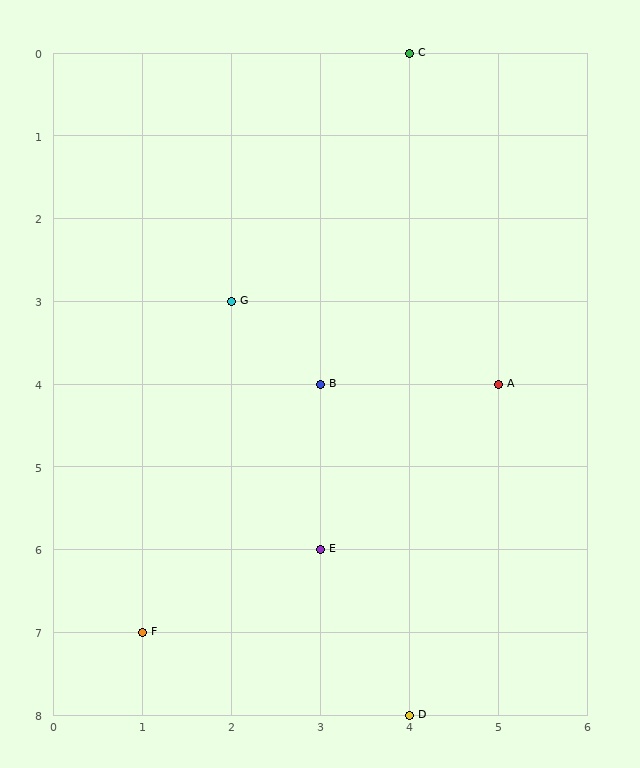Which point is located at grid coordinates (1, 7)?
Point F is at (1, 7).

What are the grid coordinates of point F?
Point F is at grid coordinates (1, 7).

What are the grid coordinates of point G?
Point G is at grid coordinates (2, 3).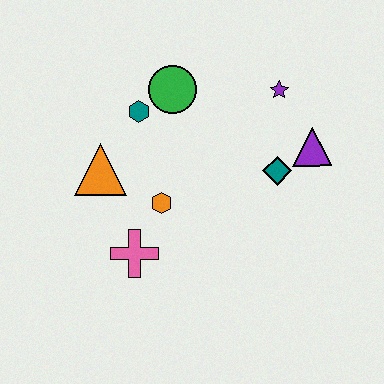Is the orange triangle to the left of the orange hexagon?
Yes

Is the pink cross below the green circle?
Yes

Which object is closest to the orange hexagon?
The pink cross is closest to the orange hexagon.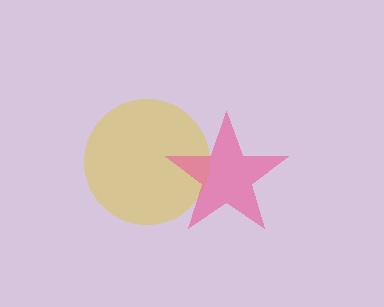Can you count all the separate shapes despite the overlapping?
Yes, there are 2 separate shapes.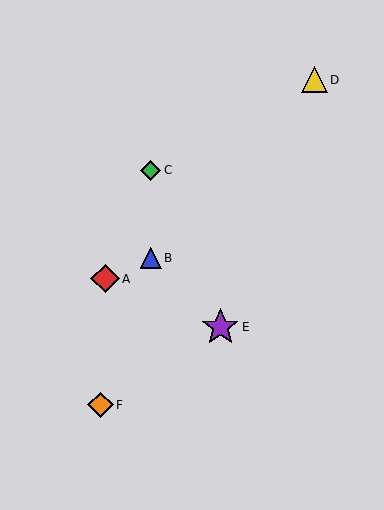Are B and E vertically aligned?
No, B is at x≈151 and E is at x≈220.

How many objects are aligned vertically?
2 objects (B, C) are aligned vertically.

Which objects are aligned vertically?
Objects B, C are aligned vertically.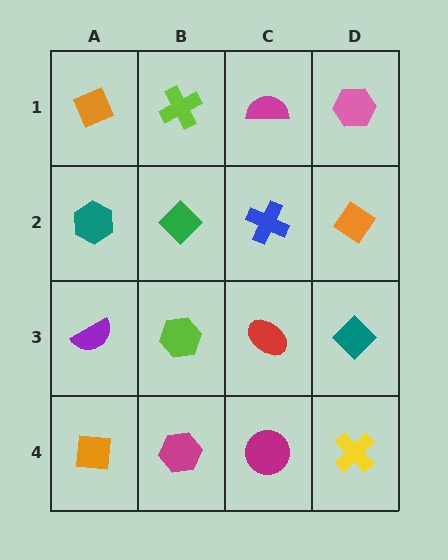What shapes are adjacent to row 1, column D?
An orange diamond (row 2, column D), a magenta semicircle (row 1, column C).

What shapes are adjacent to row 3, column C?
A blue cross (row 2, column C), a magenta circle (row 4, column C), a lime hexagon (row 3, column B), a teal diamond (row 3, column D).